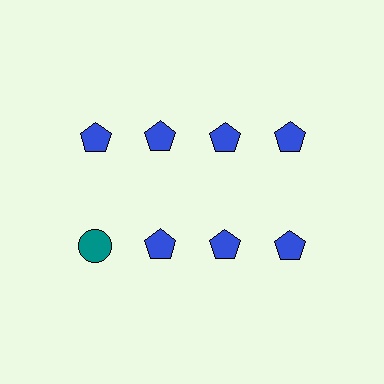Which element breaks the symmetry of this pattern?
The teal circle in the second row, leftmost column breaks the symmetry. All other shapes are blue pentagons.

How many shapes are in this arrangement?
There are 8 shapes arranged in a grid pattern.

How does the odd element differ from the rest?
It differs in both color (teal instead of blue) and shape (circle instead of pentagon).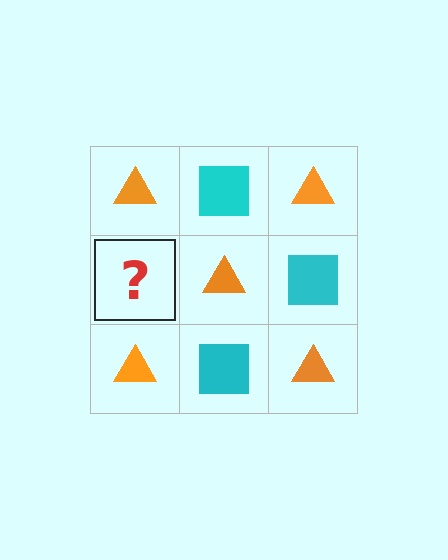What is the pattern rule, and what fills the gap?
The rule is that it alternates orange triangle and cyan square in a checkerboard pattern. The gap should be filled with a cyan square.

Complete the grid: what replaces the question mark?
The question mark should be replaced with a cyan square.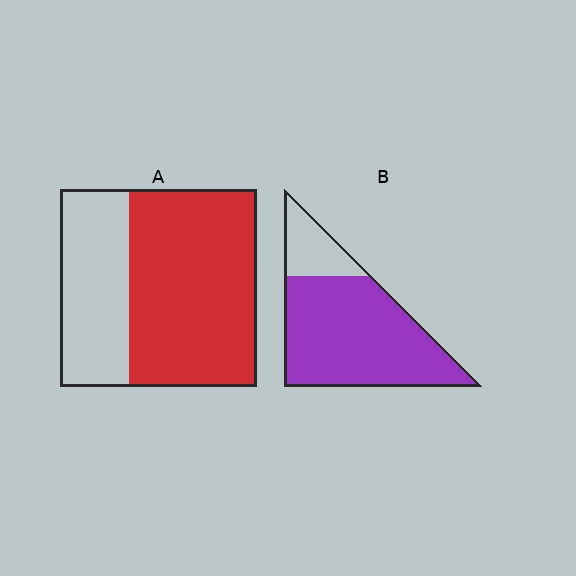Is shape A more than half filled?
Yes.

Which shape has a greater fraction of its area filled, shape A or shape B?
Shape B.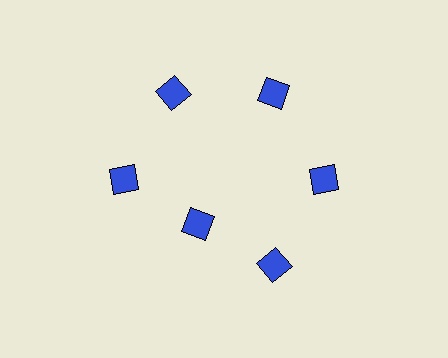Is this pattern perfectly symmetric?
No. The 6 blue diamonds are arranged in a ring, but one element near the 7 o'clock position is pulled inward toward the center, breaking the 6-fold rotational symmetry.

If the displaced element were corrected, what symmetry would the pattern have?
It would have 6-fold rotational symmetry — the pattern would map onto itself every 60 degrees.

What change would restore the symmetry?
The symmetry would be restored by moving it outward, back onto the ring so that all 6 diamonds sit at equal angles and equal distance from the center.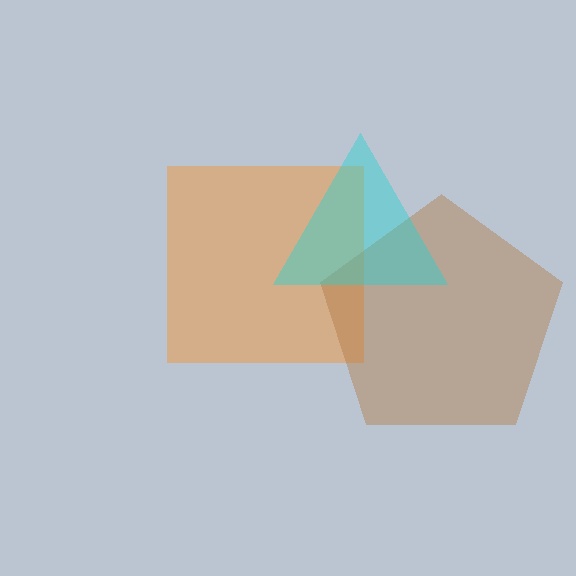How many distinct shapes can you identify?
There are 3 distinct shapes: an orange square, a brown pentagon, a cyan triangle.